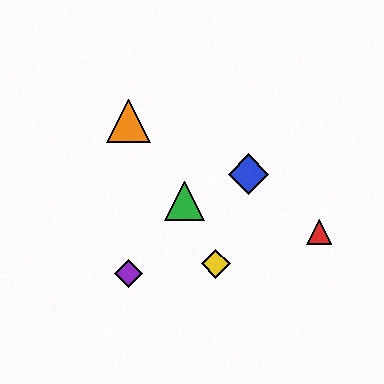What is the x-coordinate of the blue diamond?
The blue diamond is at x≈248.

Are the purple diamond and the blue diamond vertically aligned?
No, the purple diamond is at x≈128 and the blue diamond is at x≈248.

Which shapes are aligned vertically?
The purple diamond, the orange triangle are aligned vertically.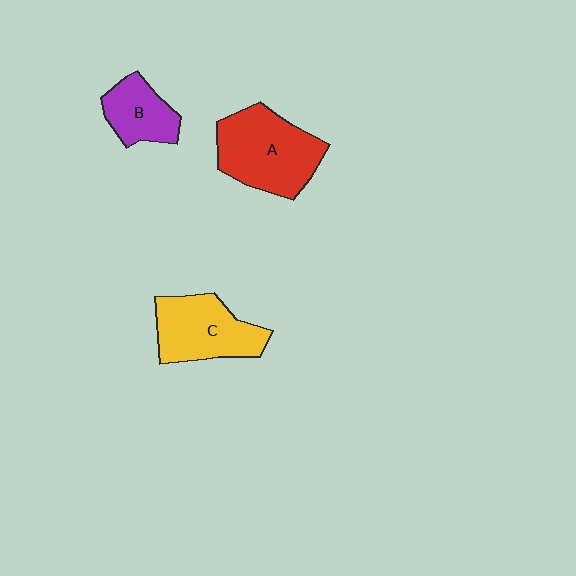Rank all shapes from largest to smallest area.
From largest to smallest: A (red), C (yellow), B (purple).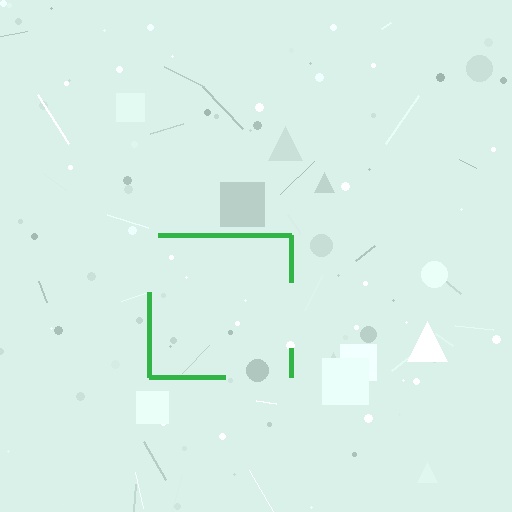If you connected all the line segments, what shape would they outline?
They would outline a square.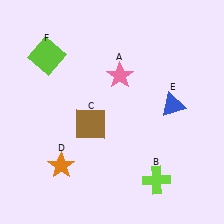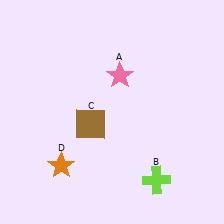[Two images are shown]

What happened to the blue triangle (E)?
The blue triangle (E) was removed in Image 2. It was in the top-right area of Image 1.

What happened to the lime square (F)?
The lime square (F) was removed in Image 2. It was in the top-left area of Image 1.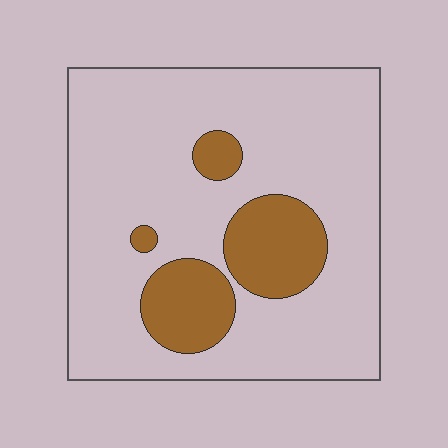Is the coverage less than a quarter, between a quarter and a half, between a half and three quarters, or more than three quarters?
Less than a quarter.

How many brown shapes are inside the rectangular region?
4.